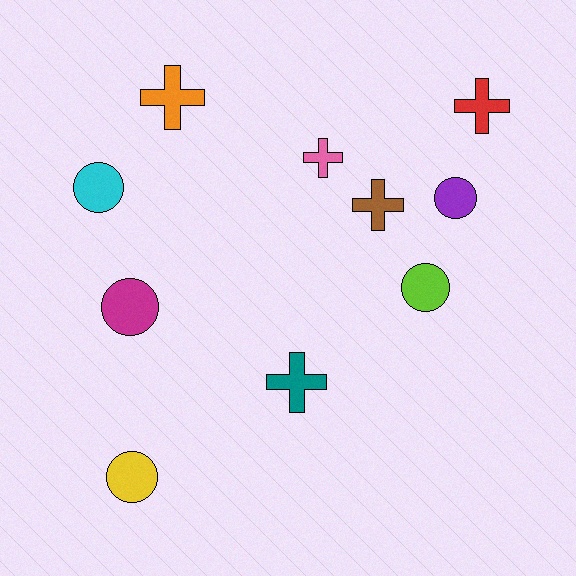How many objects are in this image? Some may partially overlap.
There are 10 objects.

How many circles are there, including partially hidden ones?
There are 5 circles.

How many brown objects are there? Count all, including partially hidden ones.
There is 1 brown object.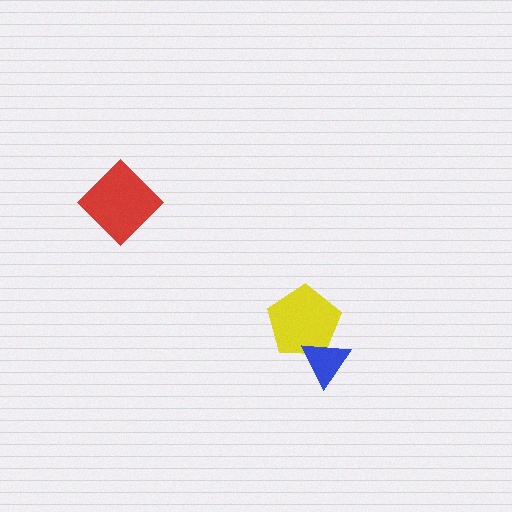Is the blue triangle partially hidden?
No, no other shape covers it.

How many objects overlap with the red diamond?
0 objects overlap with the red diamond.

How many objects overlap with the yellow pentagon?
1 object overlaps with the yellow pentagon.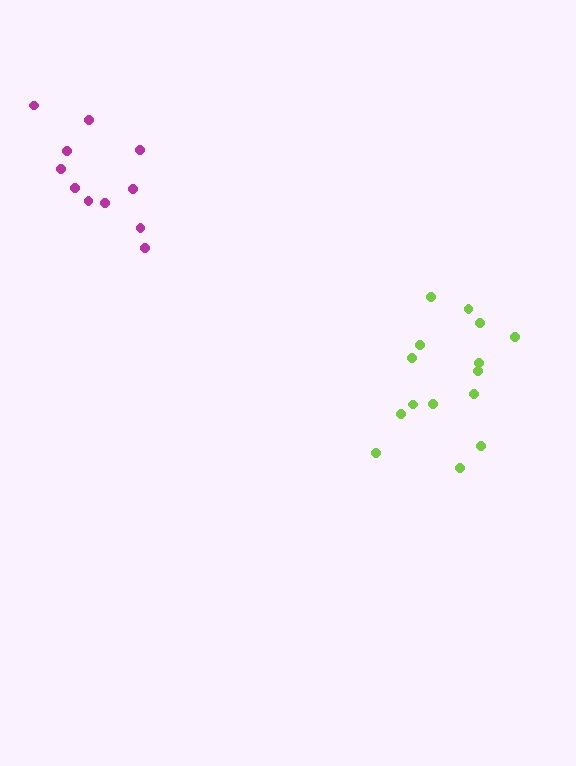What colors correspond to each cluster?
The clusters are colored: magenta, lime.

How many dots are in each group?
Group 1: 11 dots, Group 2: 15 dots (26 total).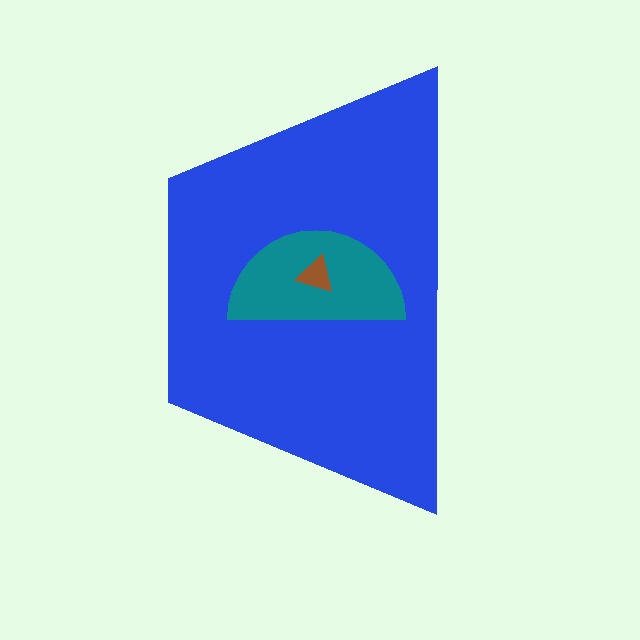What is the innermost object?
The brown triangle.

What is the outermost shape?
The blue trapezoid.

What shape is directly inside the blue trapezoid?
The teal semicircle.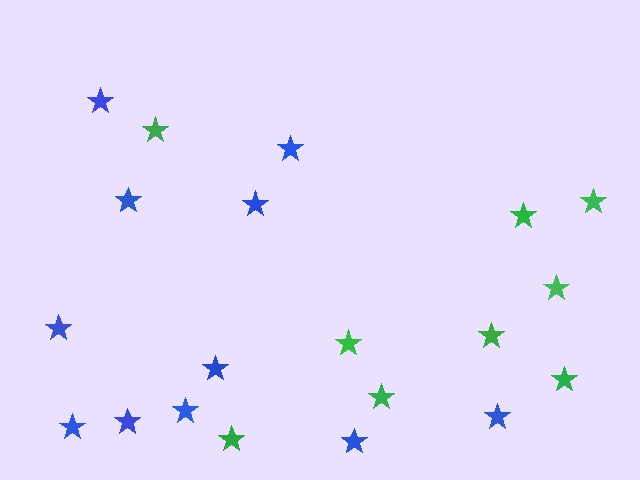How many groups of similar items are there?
There are 2 groups: one group of green stars (9) and one group of blue stars (11).